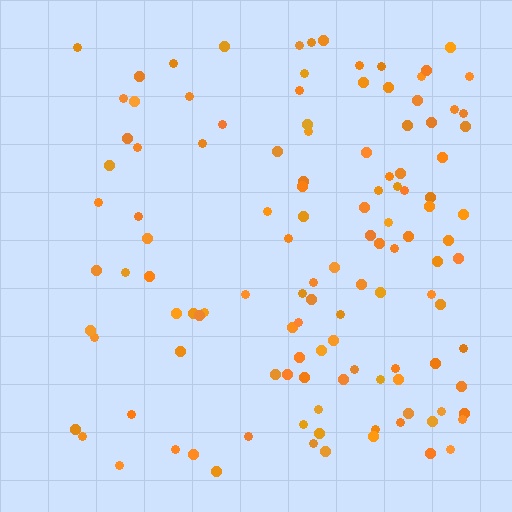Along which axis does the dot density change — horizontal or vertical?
Horizontal.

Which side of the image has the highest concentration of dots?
The right.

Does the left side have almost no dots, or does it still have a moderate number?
Still a moderate number, just noticeably fewer than the right.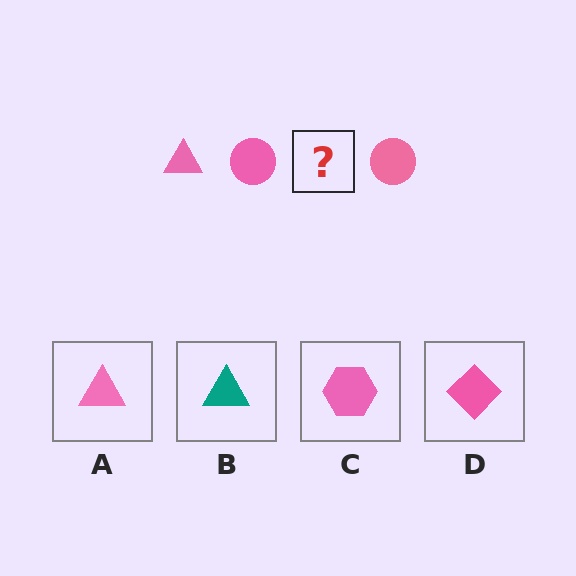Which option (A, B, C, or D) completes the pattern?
A.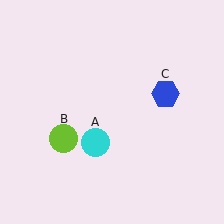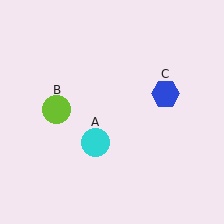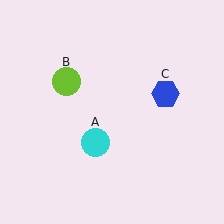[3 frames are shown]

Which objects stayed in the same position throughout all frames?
Cyan circle (object A) and blue hexagon (object C) remained stationary.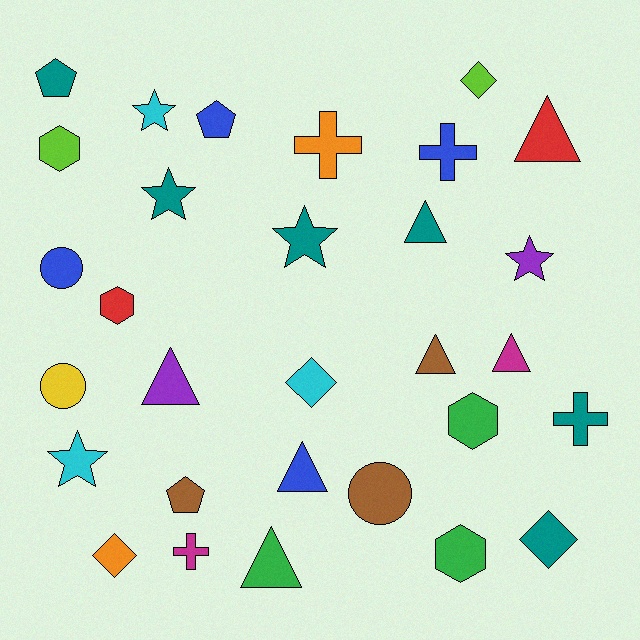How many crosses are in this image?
There are 4 crosses.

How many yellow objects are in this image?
There is 1 yellow object.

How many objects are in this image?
There are 30 objects.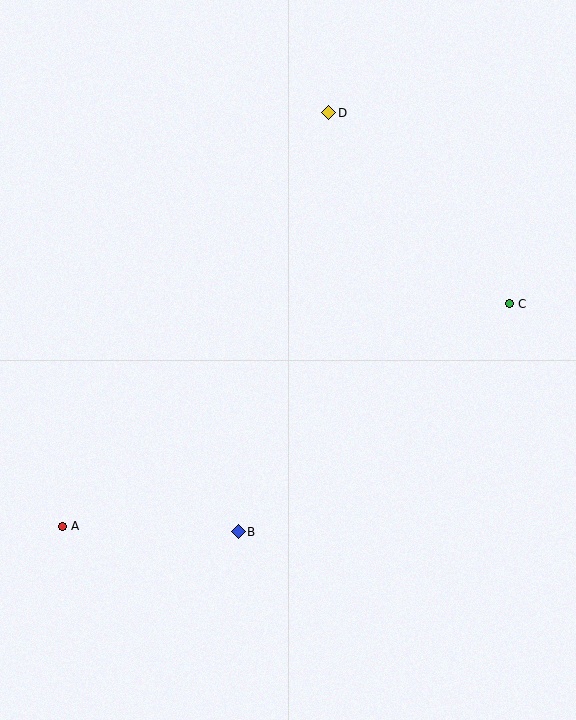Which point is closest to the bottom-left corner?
Point A is closest to the bottom-left corner.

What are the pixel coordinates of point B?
Point B is at (238, 532).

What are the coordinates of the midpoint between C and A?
The midpoint between C and A is at (286, 415).